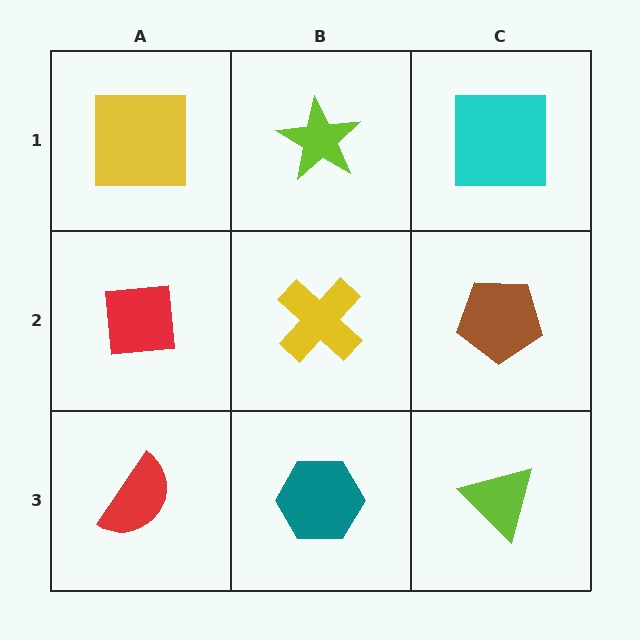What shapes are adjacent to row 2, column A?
A yellow square (row 1, column A), a red semicircle (row 3, column A), a yellow cross (row 2, column B).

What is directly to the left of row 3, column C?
A teal hexagon.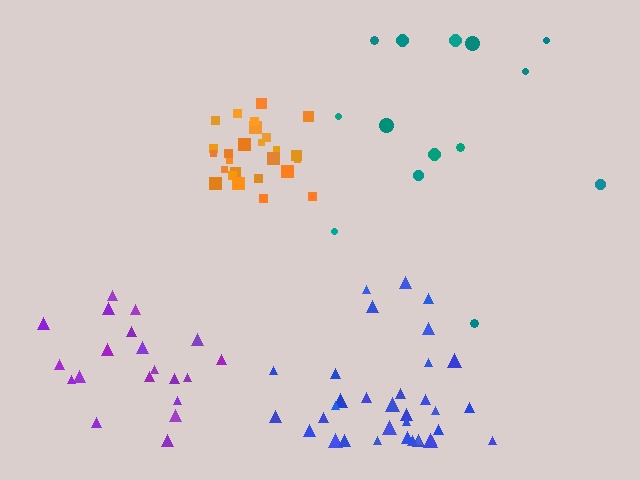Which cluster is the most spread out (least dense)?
Teal.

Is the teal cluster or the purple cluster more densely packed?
Purple.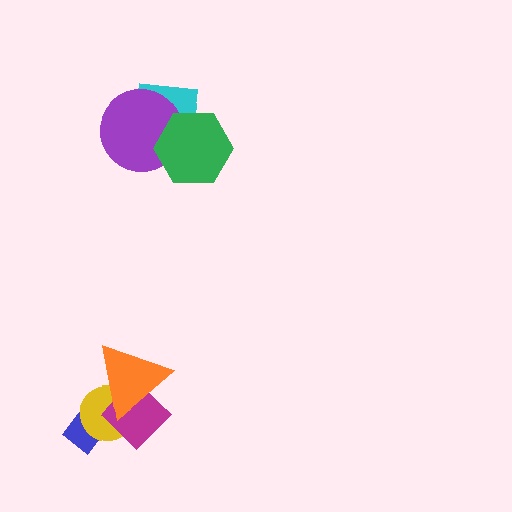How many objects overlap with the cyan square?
2 objects overlap with the cyan square.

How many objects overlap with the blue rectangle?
3 objects overlap with the blue rectangle.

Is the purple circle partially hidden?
Yes, it is partially covered by another shape.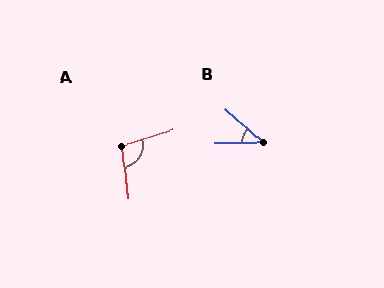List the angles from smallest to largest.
B (43°), A (100°).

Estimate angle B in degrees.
Approximately 43 degrees.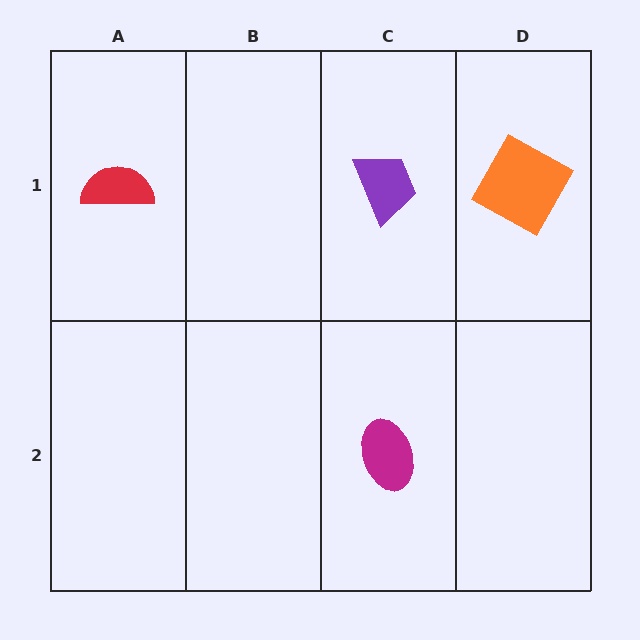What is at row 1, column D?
An orange square.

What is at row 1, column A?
A red semicircle.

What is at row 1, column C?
A purple trapezoid.